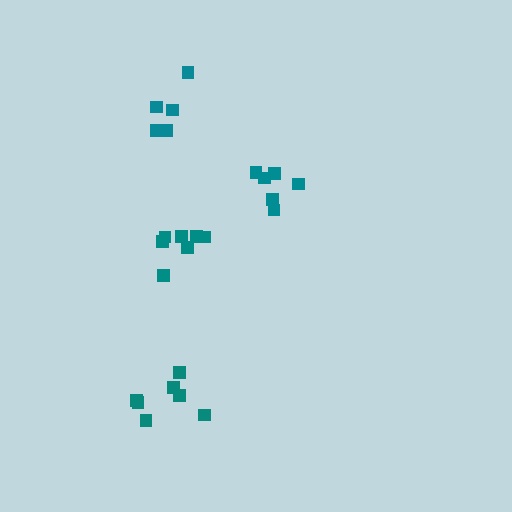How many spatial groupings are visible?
There are 4 spatial groupings.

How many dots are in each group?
Group 1: 7 dots, Group 2: 6 dots, Group 3: 7 dots, Group 4: 5 dots (25 total).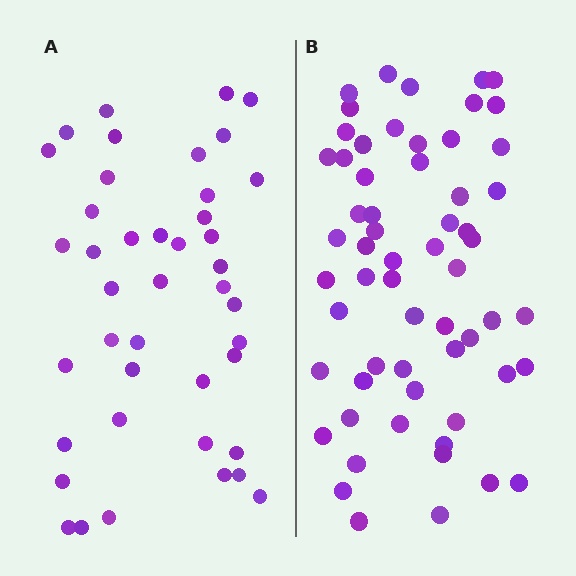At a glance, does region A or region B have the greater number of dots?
Region B (the right region) has more dots.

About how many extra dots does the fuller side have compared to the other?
Region B has approximately 20 more dots than region A.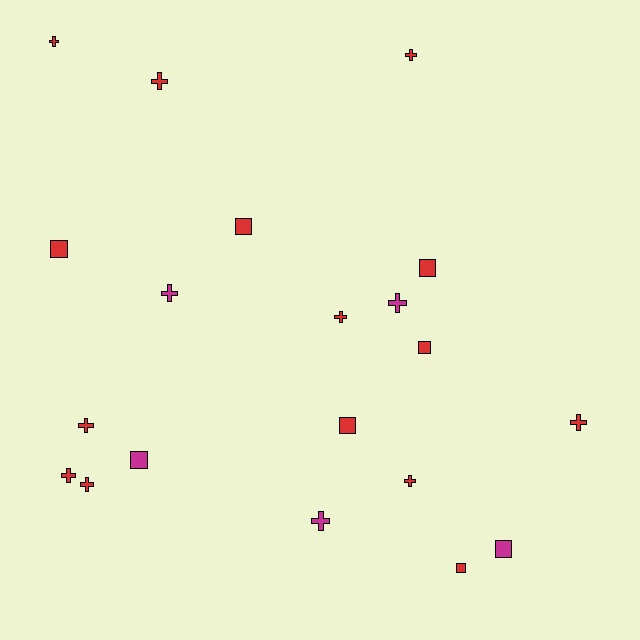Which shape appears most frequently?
Cross, with 12 objects.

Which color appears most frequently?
Red, with 15 objects.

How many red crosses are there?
There are 9 red crosses.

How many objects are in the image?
There are 20 objects.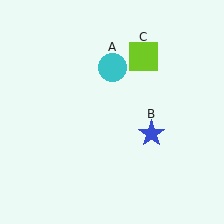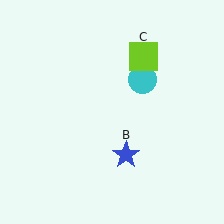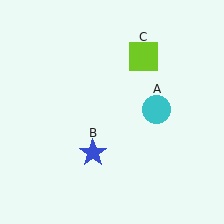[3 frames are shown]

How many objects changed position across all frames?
2 objects changed position: cyan circle (object A), blue star (object B).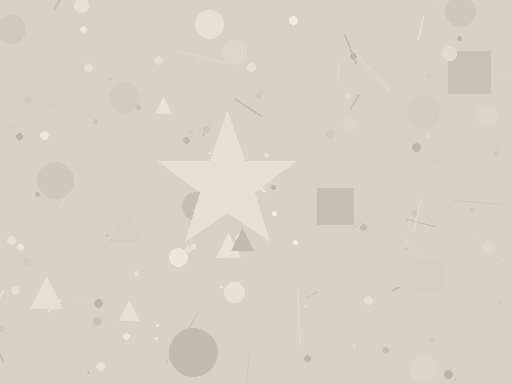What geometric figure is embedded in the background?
A star is embedded in the background.